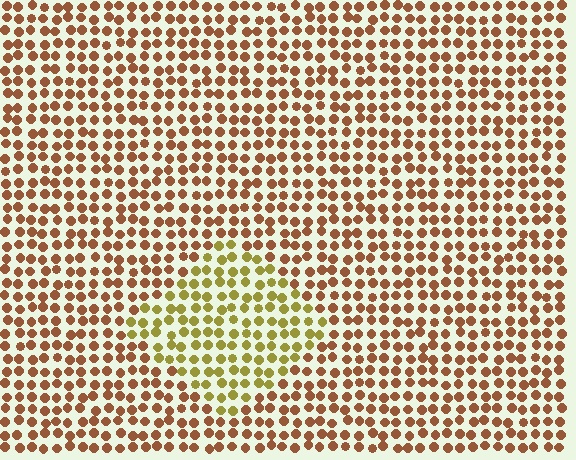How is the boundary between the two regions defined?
The boundary is defined purely by a slight shift in hue (about 41 degrees). Spacing, size, and orientation are identical on both sides.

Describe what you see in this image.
The image is filled with small brown elements in a uniform arrangement. A diamond-shaped region is visible where the elements are tinted to a slightly different hue, forming a subtle color boundary.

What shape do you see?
I see a diamond.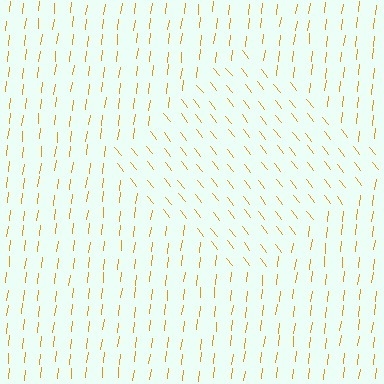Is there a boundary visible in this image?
Yes, there is a texture boundary formed by a change in line orientation.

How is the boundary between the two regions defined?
The boundary is defined purely by a change in line orientation (approximately 45 degrees difference). All lines are the same color and thickness.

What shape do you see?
I see a diamond.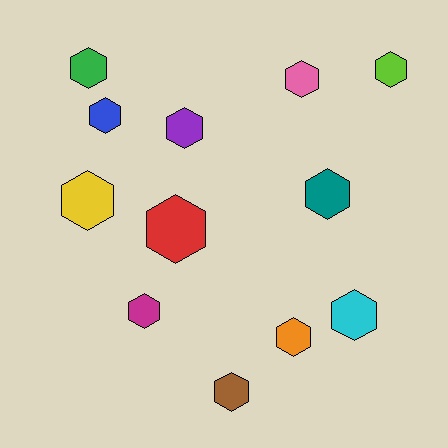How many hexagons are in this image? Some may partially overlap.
There are 12 hexagons.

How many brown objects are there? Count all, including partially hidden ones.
There is 1 brown object.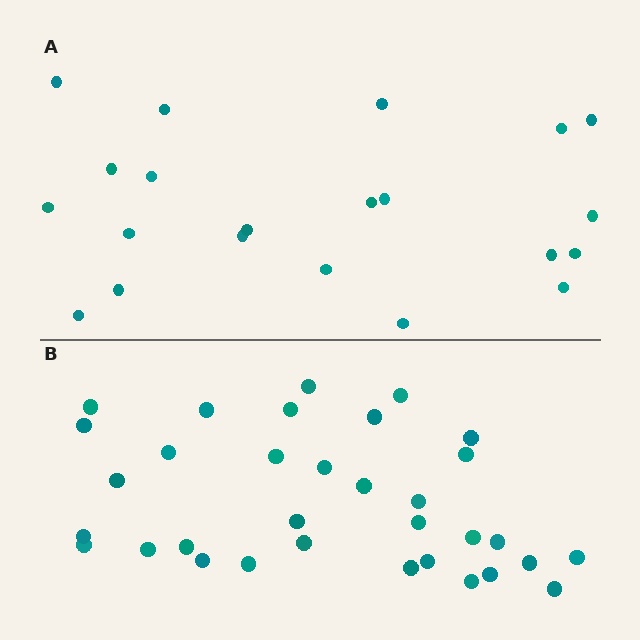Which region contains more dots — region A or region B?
Region B (the bottom region) has more dots.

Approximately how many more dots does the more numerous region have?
Region B has roughly 12 or so more dots than region A.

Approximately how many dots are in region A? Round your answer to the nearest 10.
About 20 dots. (The exact count is 21, which rounds to 20.)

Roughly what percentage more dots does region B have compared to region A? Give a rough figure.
About 55% more.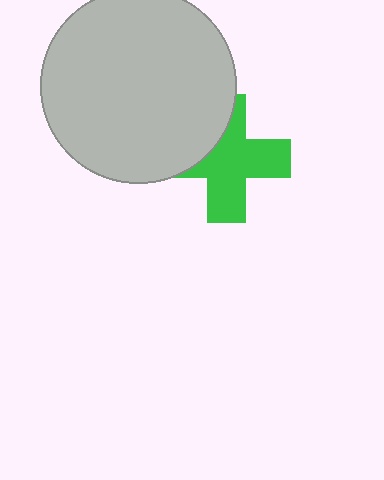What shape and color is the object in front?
The object in front is a light gray circle.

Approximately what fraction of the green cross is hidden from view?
Roughly 31% of the green cross is hidden behind the light gray circle.